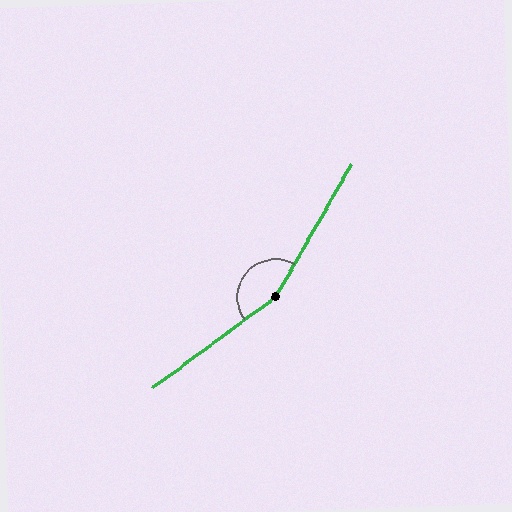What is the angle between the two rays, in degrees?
Approximately 156 degrees.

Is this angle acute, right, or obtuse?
It is obtuse.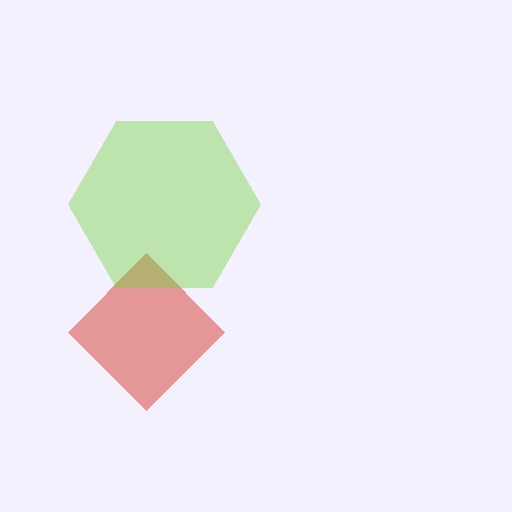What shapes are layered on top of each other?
The layered shapes are: a red diamond, a lime hexagon.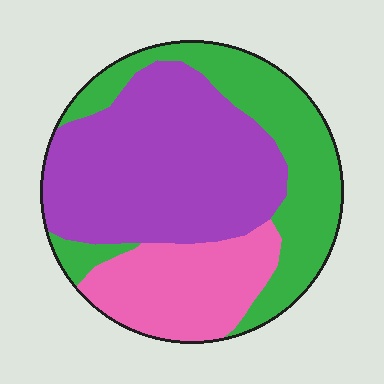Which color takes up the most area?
Purple, at roughly 45%.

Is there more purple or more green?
Purple.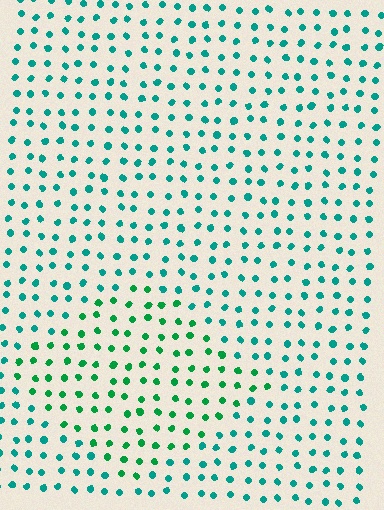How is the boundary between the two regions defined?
The boundary is defined purely by a slight shift in hue (about 30 degrees). Spacing, size, and orientation are identical on both sides.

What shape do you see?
I see a diamond.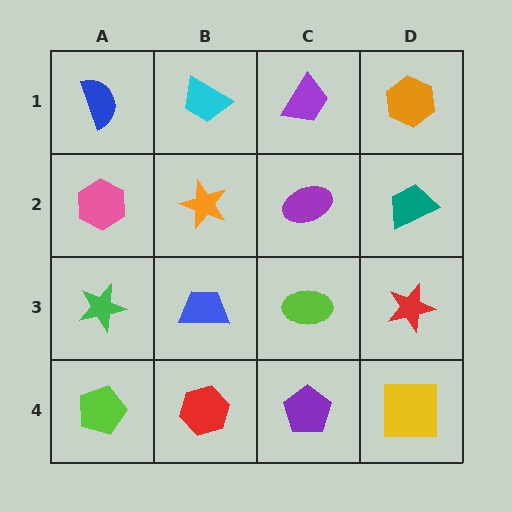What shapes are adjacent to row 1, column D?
A teal trapezoid (row 2, column D), a purple trapezoid (row 1, column C).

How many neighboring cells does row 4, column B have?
3.